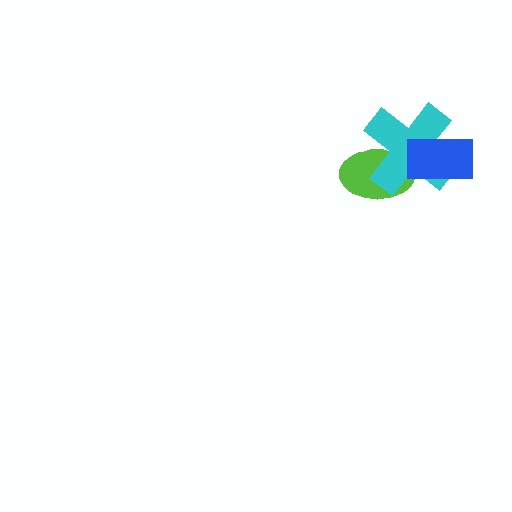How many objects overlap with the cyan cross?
2 objects overlap with the cyan cross.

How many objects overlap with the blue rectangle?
1 object overlaps with the blue rectangle.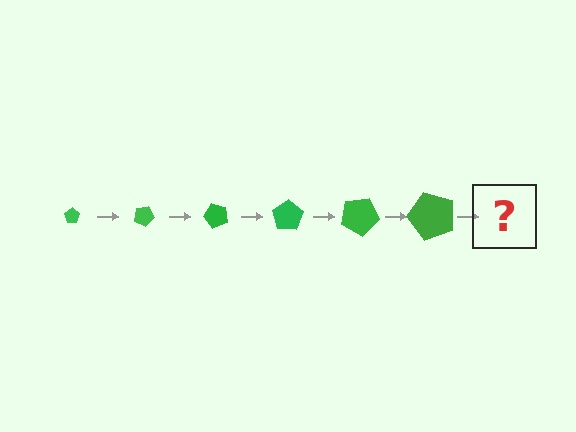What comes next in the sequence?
The next element should be a pentagon, larger than the previous one and rotated 150 degrees from the start.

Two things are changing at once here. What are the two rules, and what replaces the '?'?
The two rules are that the pentagon grows larger each step and it rotates 25 degrees each step. The '?' should be a pentagon, larger than the previous one and rotated 150 degrees from the start.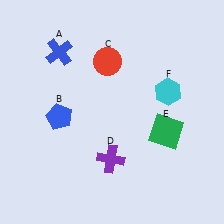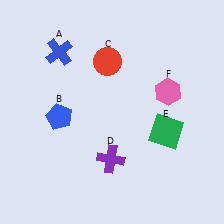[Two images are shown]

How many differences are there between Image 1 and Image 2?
There is 1 difference between the two images.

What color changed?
The hexagon (F) changed from cyan in Image 1 to pink in Image 2.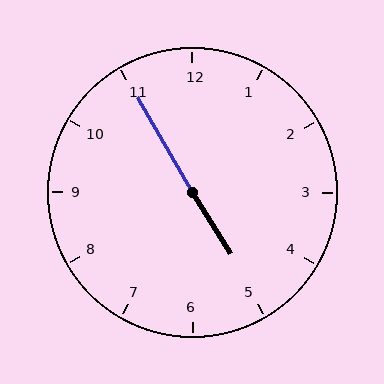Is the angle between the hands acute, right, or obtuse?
It is obtuse.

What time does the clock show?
4:55.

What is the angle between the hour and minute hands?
Approximately 178 degrees.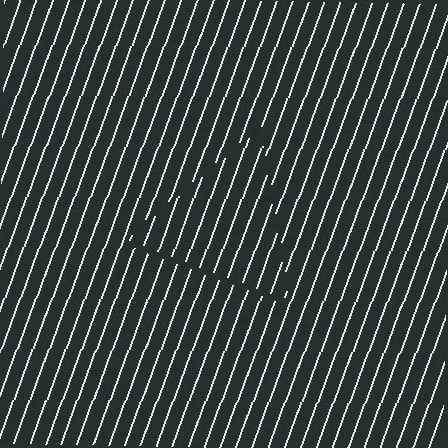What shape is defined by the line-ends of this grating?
An illusory triangle. The interior of the shape contains the same grating, shifted by half a period — the contour is defined by the phase discontinuity where line-ends from the inner and outer gratings abut.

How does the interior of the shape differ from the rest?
The interior of the shape contains the same grating, shifted by half a period — the contour is defined by the phase discontinuity where line-ends from the inner and outer gratings abut.